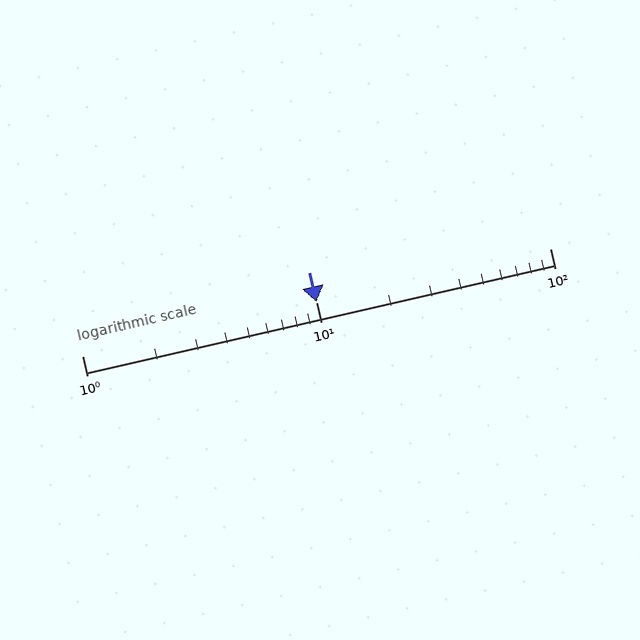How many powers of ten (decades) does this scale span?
The scale spans 2 decades, from 1 to 100.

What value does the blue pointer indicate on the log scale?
The pointer indicates approximately 10.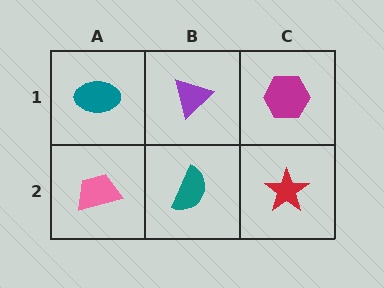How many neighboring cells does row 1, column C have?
2.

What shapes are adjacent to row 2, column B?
A purple triangle (row 1, column B), a pink trapezoid (row 2, column A), a red star (row 2, column C).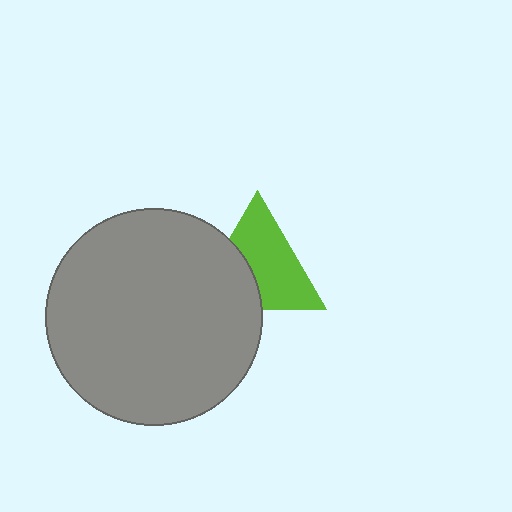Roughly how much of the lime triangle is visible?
About half of it is visible (roughly 63%).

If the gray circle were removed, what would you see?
You would see the complete lime triangle.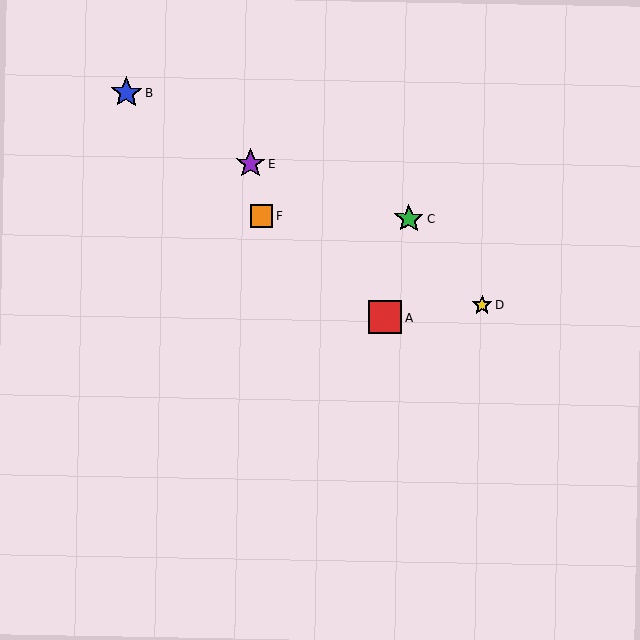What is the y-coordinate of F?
Object F is at y≈216.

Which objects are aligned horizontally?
Objects C, F are aligned horizontally.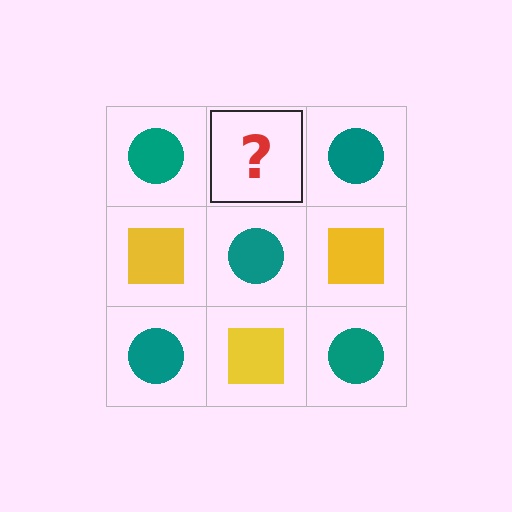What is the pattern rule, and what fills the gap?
The rule is that it alternates teal circle and yellow square in a checkerboard pattern. The gap should be filled with a yellow square.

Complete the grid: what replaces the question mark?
The question mark should be replaced with a yellow square.